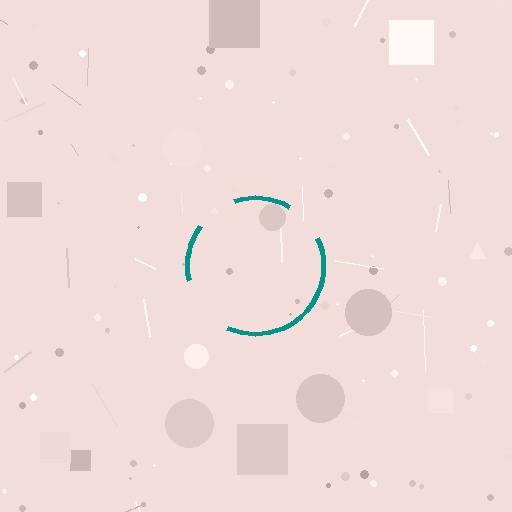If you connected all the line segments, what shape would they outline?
They would outline a circle.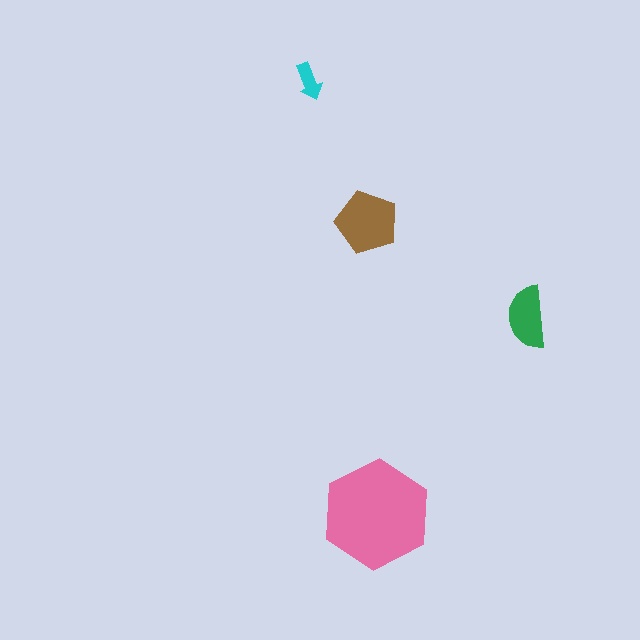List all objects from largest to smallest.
The pink hexagon, the brown pentagon, the green semicircle, the cyan arrow.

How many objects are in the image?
There are 4 objects in the image.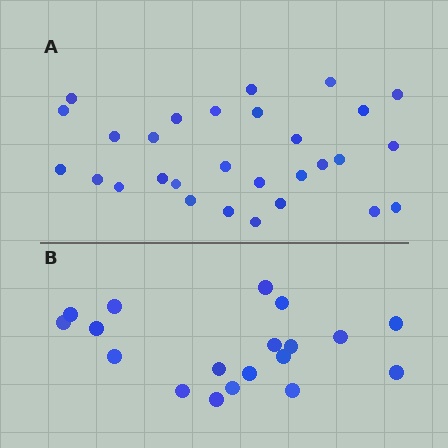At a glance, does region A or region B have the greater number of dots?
Region A (the top region) has more dots.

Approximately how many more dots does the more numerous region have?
Region A has roughly 10 or so more dots than region B.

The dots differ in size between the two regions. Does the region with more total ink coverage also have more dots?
No. Region B has more total ink coverage because its dots are larger, but region A actually contains more individual dots. Total area can be misleading — the number of items is what matters here.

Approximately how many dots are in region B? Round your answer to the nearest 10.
About 20 dots. (The exact count is 19, which rounds to 20.)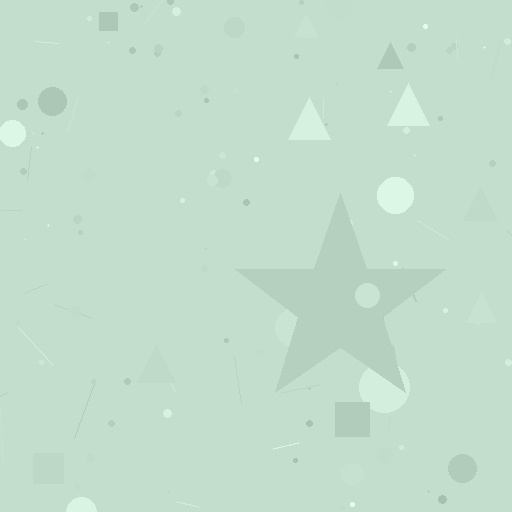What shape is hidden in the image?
A star is hidden in the image.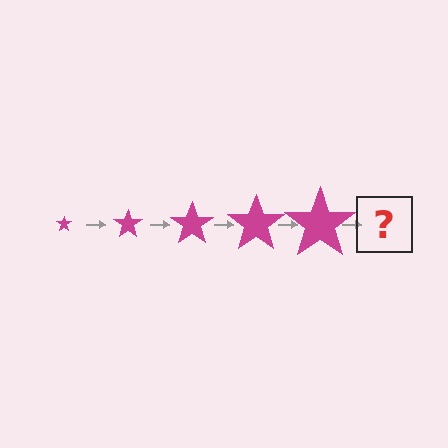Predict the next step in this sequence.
The next step is a magenta star, larger than the previous one.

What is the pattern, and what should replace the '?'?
The pattern is that the star gets progressively larger each step. The '?' should be a magenta star, larger than the previous one.